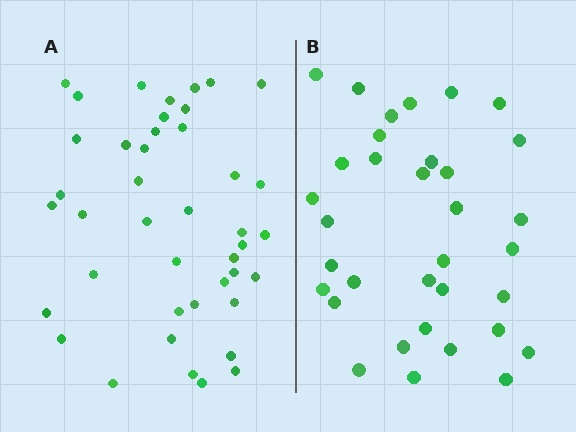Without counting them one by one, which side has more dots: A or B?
Region A (the left region) has more dots.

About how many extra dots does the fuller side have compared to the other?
Region A has roughly 8 or so more dots than region B.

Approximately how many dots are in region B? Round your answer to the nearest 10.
About 30 dots. (The exact count is 34, which rounds to 30.)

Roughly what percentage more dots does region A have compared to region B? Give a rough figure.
About 25% more.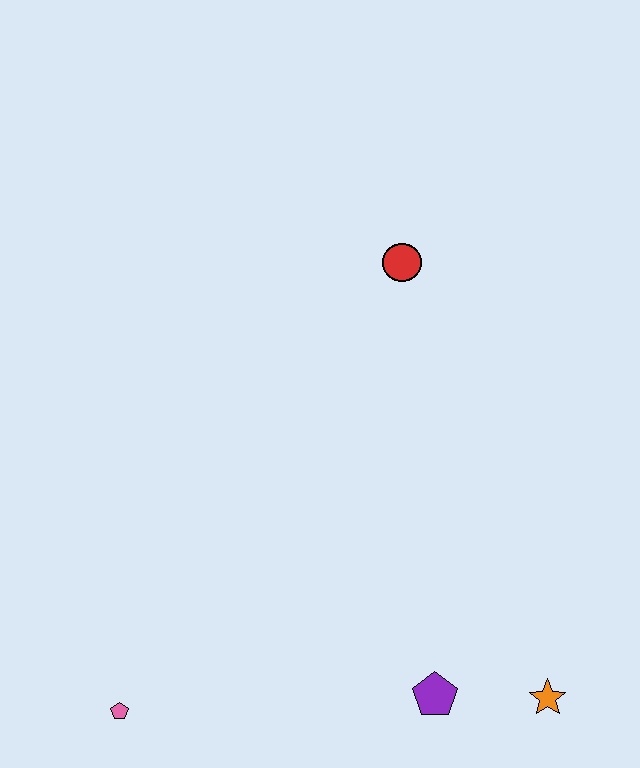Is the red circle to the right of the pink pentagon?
Yes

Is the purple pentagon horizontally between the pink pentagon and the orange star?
Yes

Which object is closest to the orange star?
The purple pentagon is closest to the orange star.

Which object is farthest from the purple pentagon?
The red circle is farthest from the purple pentagon.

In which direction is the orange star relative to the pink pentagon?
The orange star is to the right of the pink pentagon.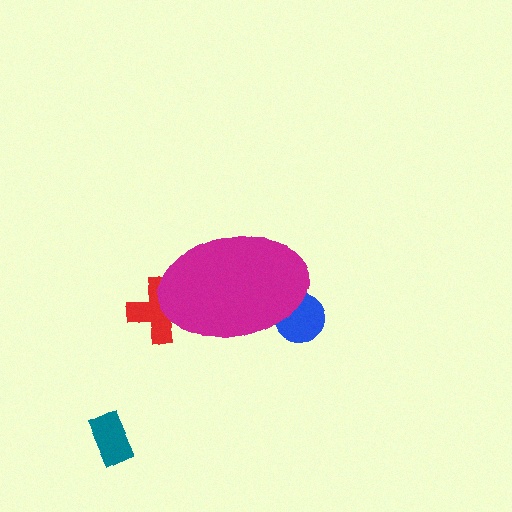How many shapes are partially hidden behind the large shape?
2 shapes are partially hidden.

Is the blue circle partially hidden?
Yes, the blue circle is partially hidden behind the magenta ellipse.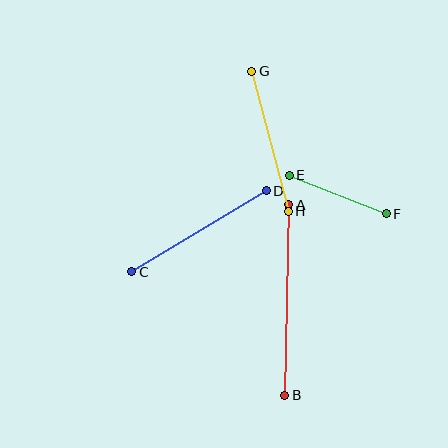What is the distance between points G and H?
The distance is approximately 145 pixels.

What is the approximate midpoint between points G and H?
The midpoint is at approximately (270, 141) pixels.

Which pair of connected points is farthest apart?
Points A and B are farthest apart.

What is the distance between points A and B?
The distance is approximately 190 pixels.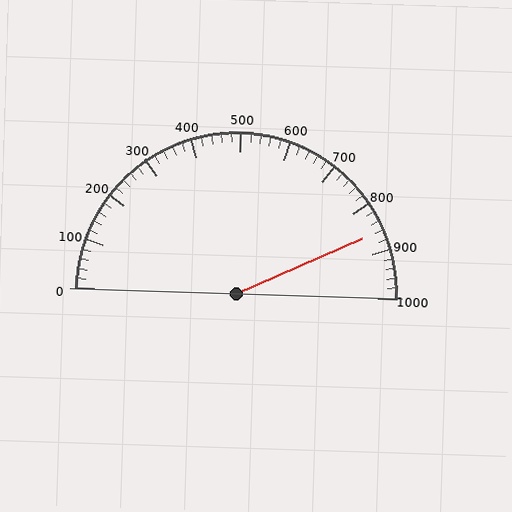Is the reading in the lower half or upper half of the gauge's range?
The reading is in the upper half of the range (0 to 1000).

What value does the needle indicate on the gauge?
The needle indicates approximately 860.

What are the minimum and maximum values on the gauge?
The gauge ranges from 0 to 1000.